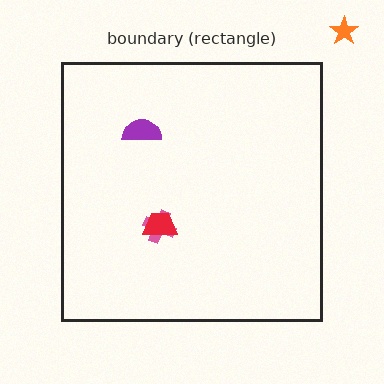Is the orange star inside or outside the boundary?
Outside.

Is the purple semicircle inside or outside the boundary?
Inside.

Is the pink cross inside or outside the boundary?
Inside.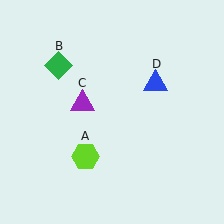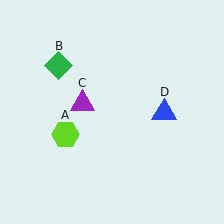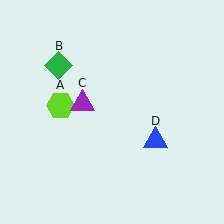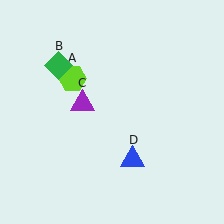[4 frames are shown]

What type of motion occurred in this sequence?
The lime hexagon (object A), blue triangle (object D) rotated clockwise around the center of the scene.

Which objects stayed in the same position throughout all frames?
Green diamond (object B) and purple triangle (object C) remained stationary.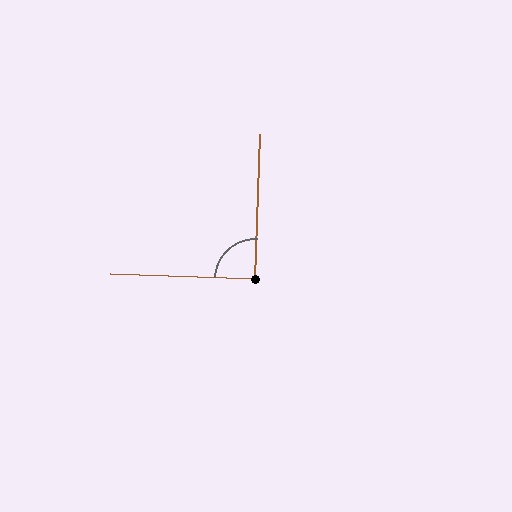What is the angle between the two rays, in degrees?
Approximately 90 degrees.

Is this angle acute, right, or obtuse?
It is approximately a right angle.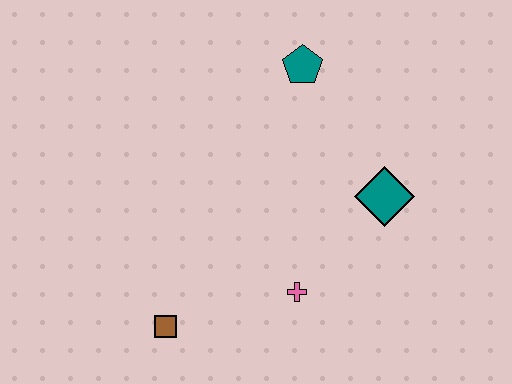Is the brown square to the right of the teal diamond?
No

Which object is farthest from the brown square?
The teal pentagon is farthest from the brown square.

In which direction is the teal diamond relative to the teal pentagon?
The teal diamond is below the teal pentagon.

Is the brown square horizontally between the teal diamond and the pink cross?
No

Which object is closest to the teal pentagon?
The teal diamond is closest to the teal pentagon.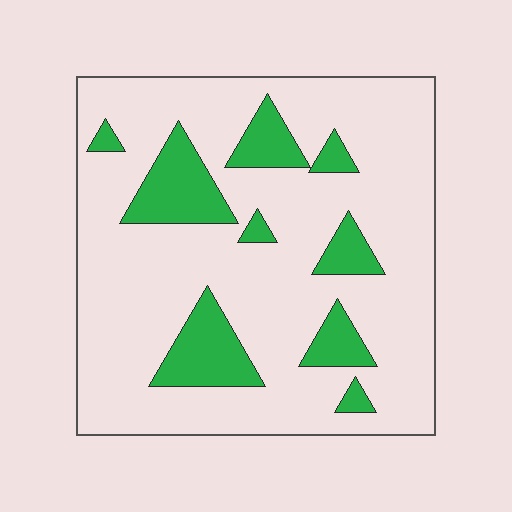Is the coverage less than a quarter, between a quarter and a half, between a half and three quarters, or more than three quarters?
Less than a quarter.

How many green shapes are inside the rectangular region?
9.